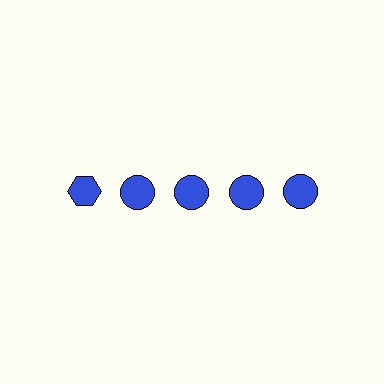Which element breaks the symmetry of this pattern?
The blue hexagon in the top row, leftmost column breaks the symmetry. All other shapes are blue circles.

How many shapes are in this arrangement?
There are 5 shapes arranged in a grid pattern.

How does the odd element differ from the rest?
It has a different shape: hexagon instead of circle.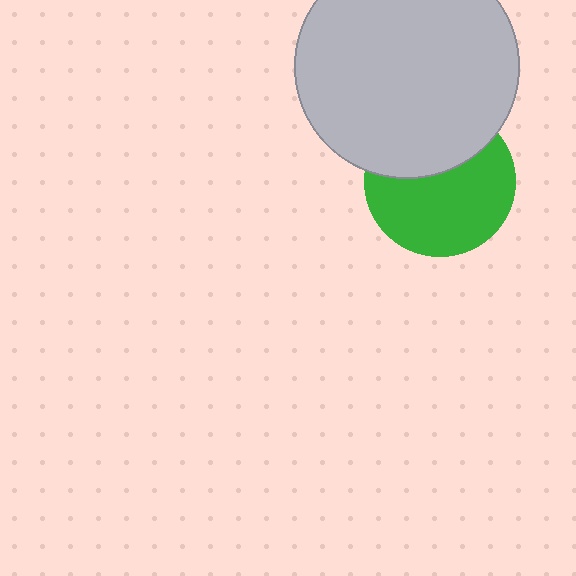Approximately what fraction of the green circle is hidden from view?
Roughly 37% of the green circle is hidden behind the light gray circle.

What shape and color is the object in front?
The object in front is a light gray circle.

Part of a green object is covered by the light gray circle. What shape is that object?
It is a circle.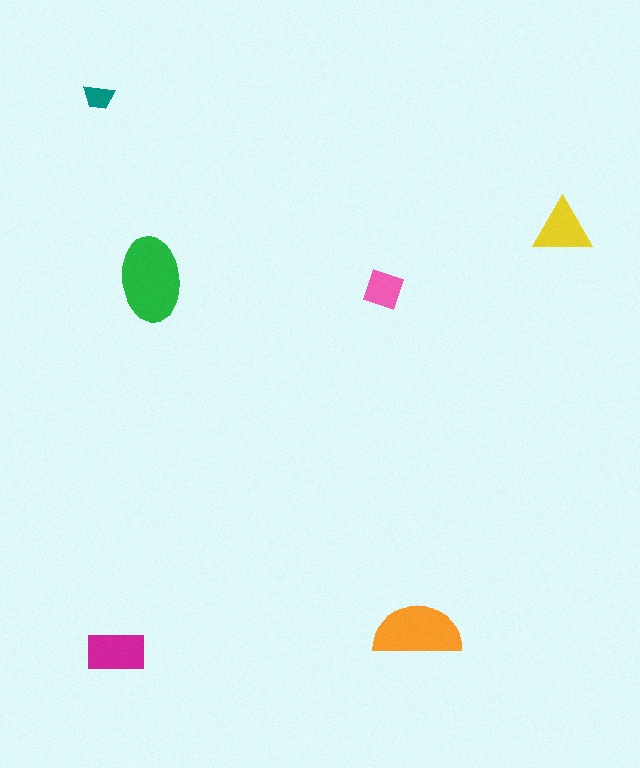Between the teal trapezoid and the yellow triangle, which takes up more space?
The yellow triangle.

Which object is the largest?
The green ellipse.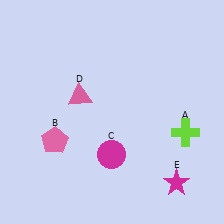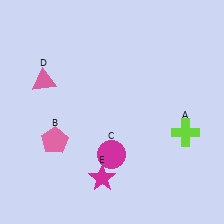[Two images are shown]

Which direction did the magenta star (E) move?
The magenta star (E) moved left.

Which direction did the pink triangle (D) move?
The pink triangle (D) moved left.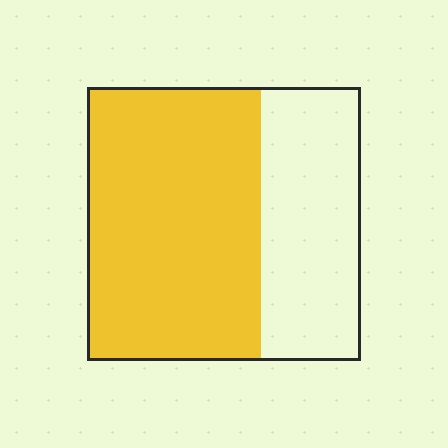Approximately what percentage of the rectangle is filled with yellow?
Approximately 65%.